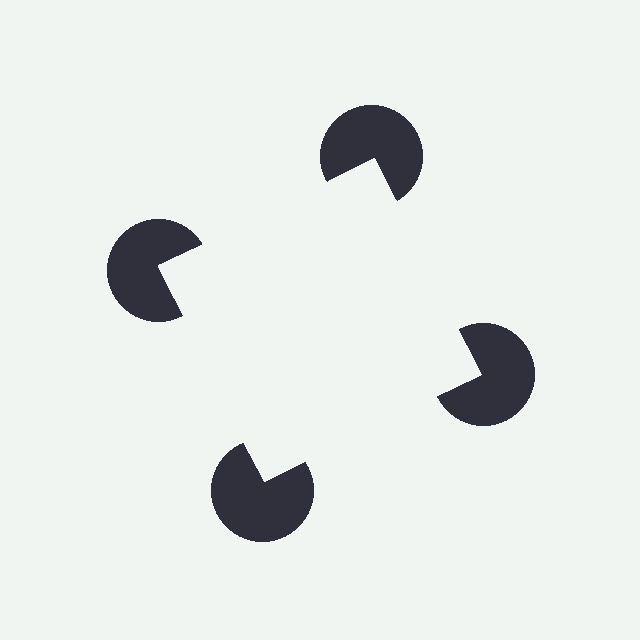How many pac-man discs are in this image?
There are 4 — one at each vertex of the illusory square.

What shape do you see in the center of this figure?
An illusory square — its edges are inferred from the aligned wedge cuts in the pac-man discs, not physically drawn.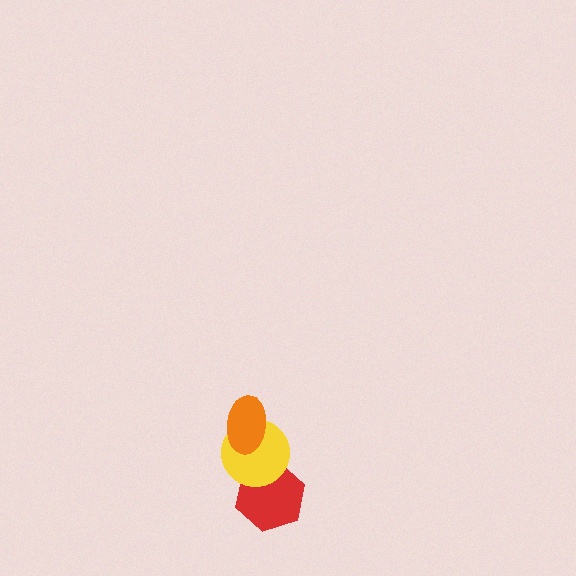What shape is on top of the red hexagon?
The yellow circle is on top of the red hexagon.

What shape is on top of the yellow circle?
The orange ellipse is on top of the yellow circle.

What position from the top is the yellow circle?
The yellow circle is 2nd from the top.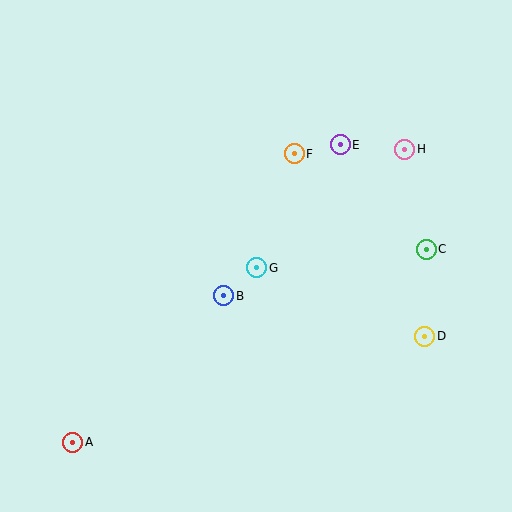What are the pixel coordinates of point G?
Point G is at (257, 268).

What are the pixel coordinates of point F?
Point F is at (294, 154).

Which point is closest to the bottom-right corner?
Point D is closest to the bottom-right corner.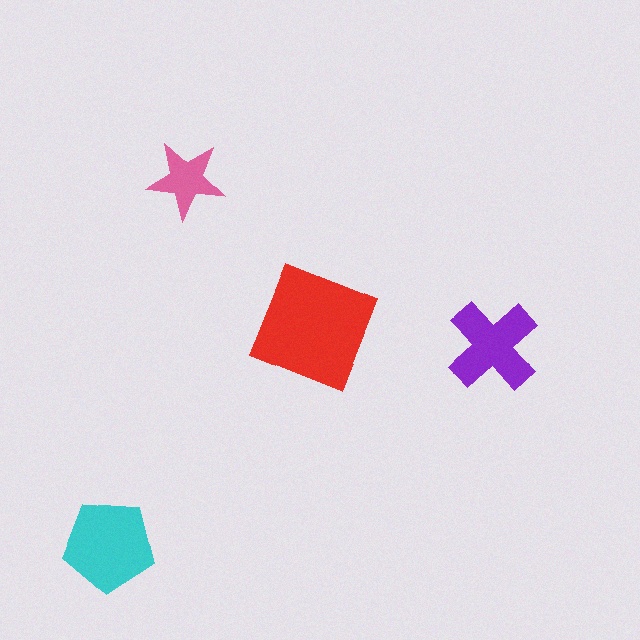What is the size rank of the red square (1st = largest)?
1st.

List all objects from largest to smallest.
The red square, the cyan pentagon, the purple cross, the pink star.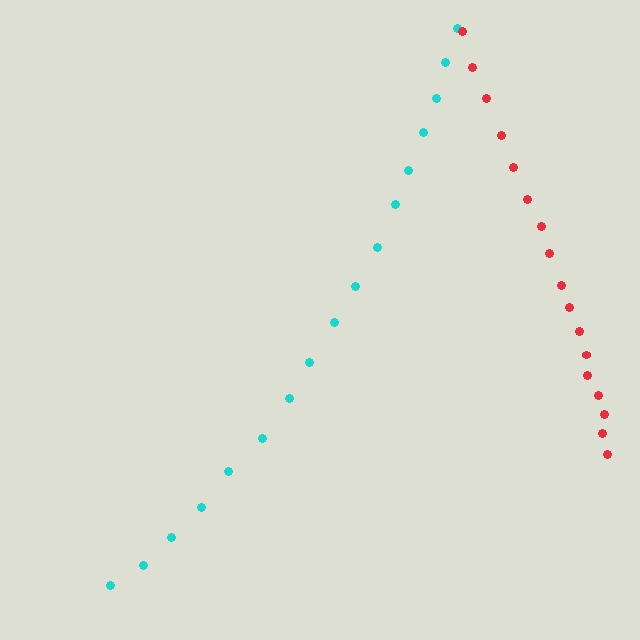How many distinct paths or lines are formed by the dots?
There are 2 distinct paths.